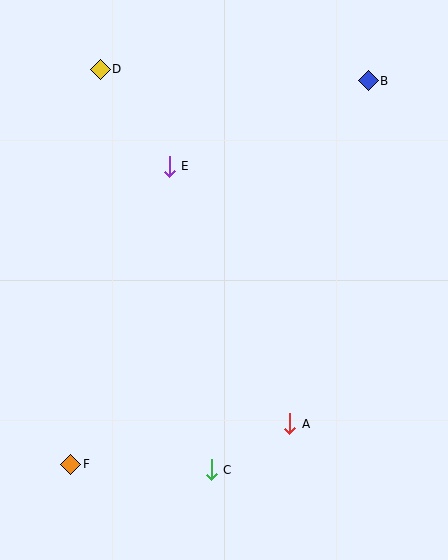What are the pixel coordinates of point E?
Point E is at (169, 166).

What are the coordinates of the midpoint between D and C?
The midpoint between D and C is at (156, 270).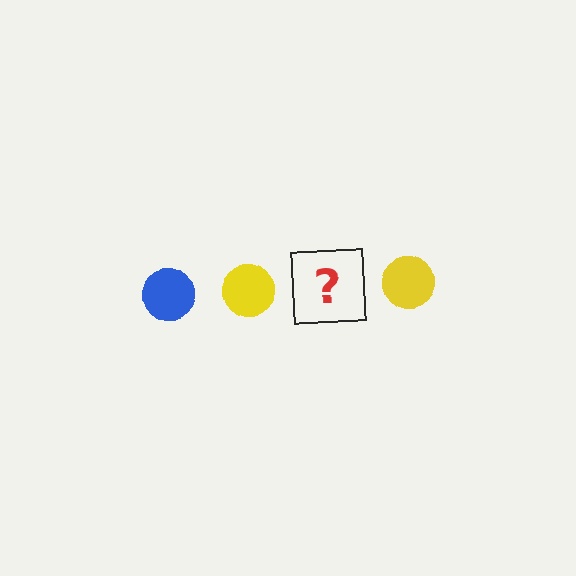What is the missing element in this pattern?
The missing element is a blue circle.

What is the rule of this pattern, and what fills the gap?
The rule is that the pattern cycles through blue, yellow circles. The gap should be filled with a blue circle.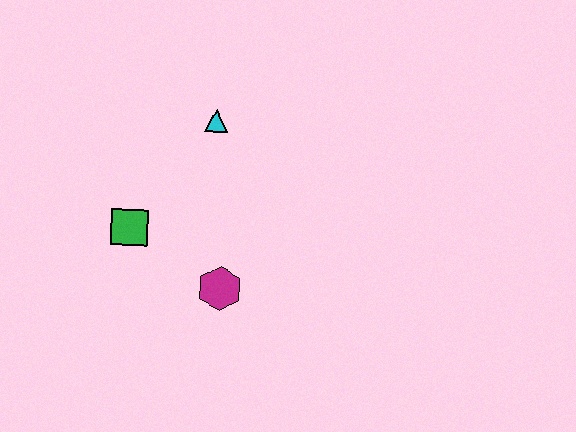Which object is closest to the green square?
The magenta hexagon is closest to the green square.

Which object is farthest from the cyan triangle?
The magenta hexagon is farthest from the cyan triangle.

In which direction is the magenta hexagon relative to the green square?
The magenta hexagon is to the right of the green square.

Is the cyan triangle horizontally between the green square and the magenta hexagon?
Yes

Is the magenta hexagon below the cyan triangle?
Yes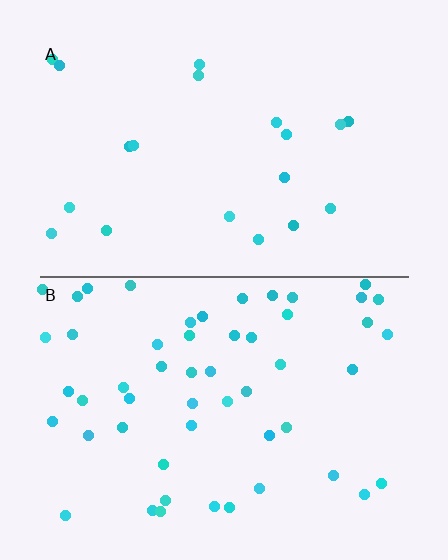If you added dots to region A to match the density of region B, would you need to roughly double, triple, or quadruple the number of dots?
Approximately triple.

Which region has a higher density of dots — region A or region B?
B (the bottom).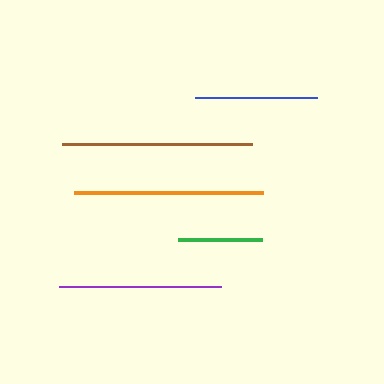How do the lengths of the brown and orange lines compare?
The brown and orange lines are approximately the same length.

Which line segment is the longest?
The brown line is the longest at approximately 190 pixels.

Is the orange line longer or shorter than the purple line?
The orange line is longer than the purple line.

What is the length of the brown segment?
The brown segment is approximately 190 pixels long.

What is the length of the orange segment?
The orange segment is approximately 189 pixels long.